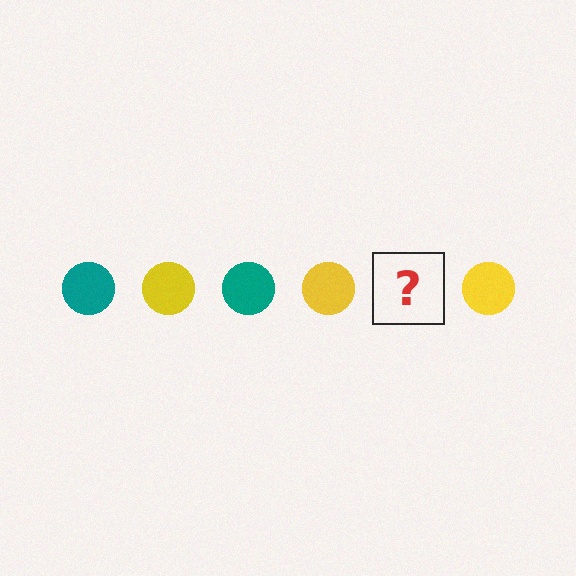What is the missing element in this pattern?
The missing element is a teal circle.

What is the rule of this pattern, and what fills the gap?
The rule is that the pattern cycles through teal, yellow circles. The gap should be filled with a teal circle.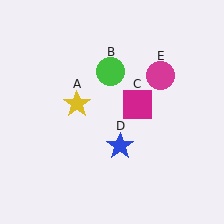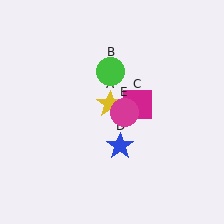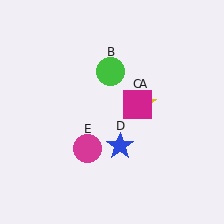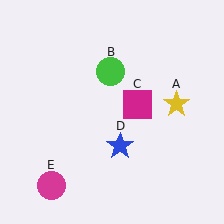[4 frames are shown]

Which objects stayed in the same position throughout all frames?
Green circle (object B) and magenta square (object C) and blue star (object D) remained stationary.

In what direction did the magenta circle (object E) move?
The magenta circle (object E) moved down and to the left.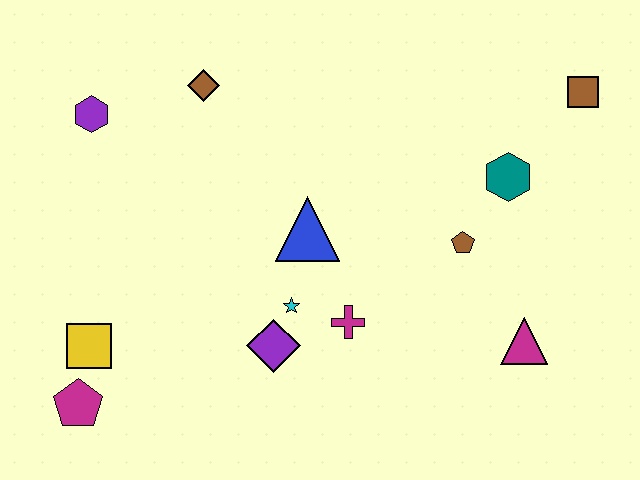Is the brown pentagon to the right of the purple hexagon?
Yes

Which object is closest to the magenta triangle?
The brown pentagon is closest to the magenta triangle.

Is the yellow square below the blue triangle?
Yes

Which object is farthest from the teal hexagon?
The magenta pentagon is farthest from the teal hexagon.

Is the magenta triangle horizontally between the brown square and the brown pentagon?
Yes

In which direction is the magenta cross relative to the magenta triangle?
The magenta cross is to the left of the magenta triangle.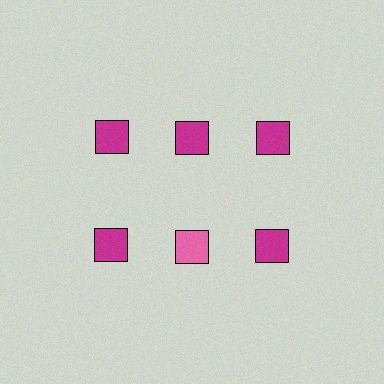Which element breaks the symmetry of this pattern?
The pink square in the second row, second from left column breaks the symmetry. All other shapes are magenta squares.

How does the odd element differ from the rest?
It has a different color: pink instead of magenta.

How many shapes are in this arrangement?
There are 6 shapes arranged in a grid pattern.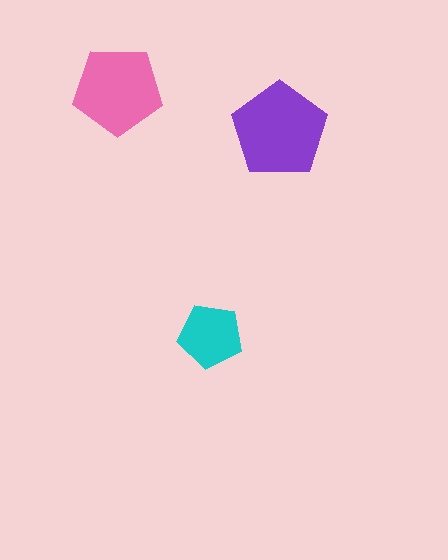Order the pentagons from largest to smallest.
the purple one, the pink one, the cyan one.